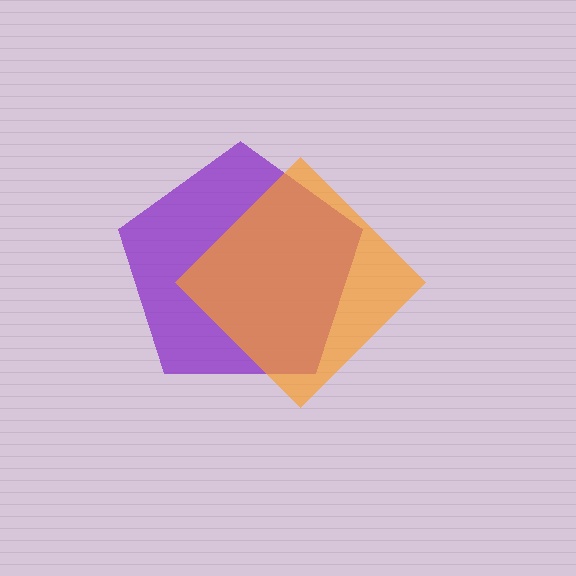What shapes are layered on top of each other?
The layered shapes are: a purple pentagon, an orange diamond.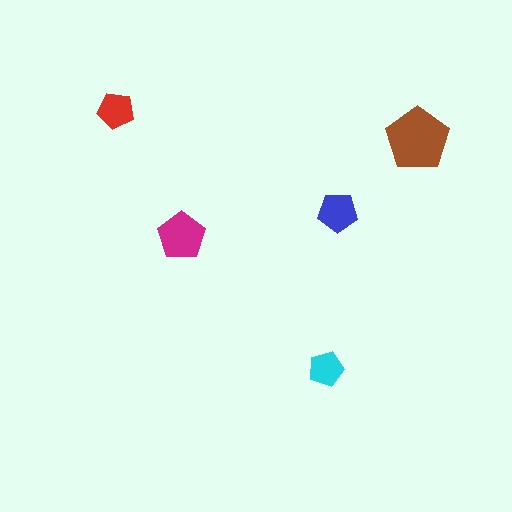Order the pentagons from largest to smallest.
the brown one, the magenta one, the blue one, the red one, the cyan one.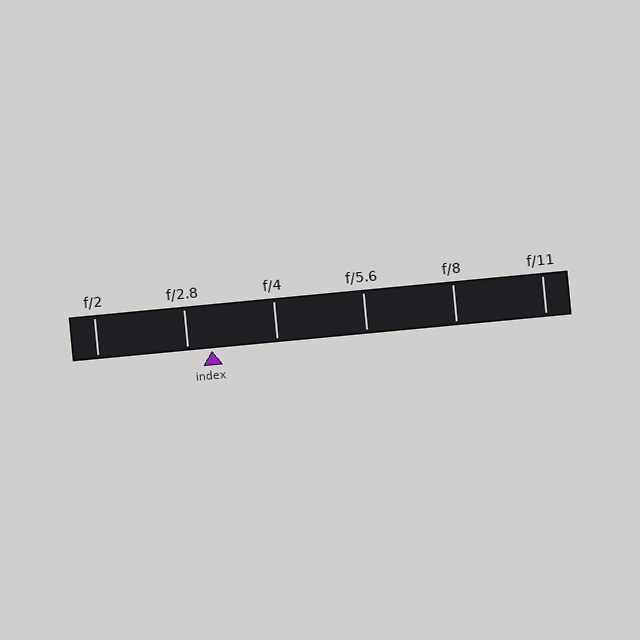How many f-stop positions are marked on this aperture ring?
There are 6 f-stop positions marked.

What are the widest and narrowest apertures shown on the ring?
The widest aperture shown is f/2 and the narrowest is f/11.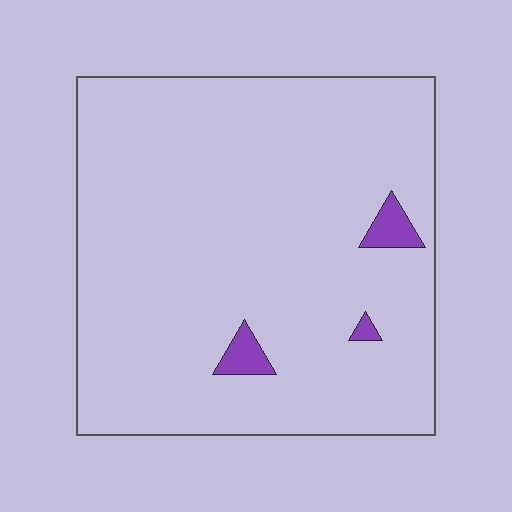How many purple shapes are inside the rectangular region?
3.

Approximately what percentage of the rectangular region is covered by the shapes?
Approximately 5%.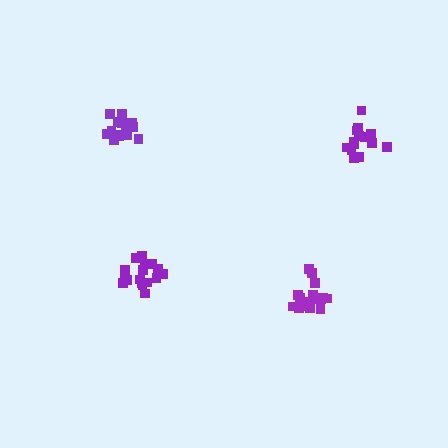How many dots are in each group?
Group 1: 17 dots, Group 2: 17 dots, Group 3: 14 dots, Group 4: 14 dots (62 total).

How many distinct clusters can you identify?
There are 4 distinct clusters.